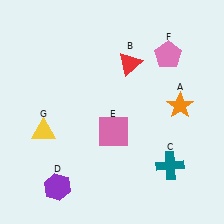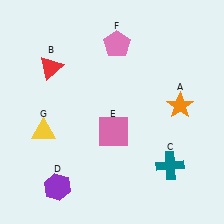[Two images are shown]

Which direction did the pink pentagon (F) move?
The pink pentagon (F) moved left.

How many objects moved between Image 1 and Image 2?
2 objects moved between the two images.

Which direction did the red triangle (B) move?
The red triangle (B) moved left.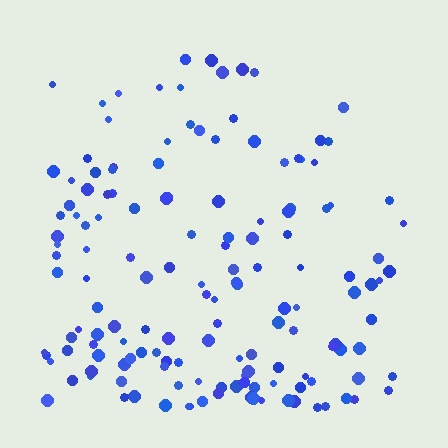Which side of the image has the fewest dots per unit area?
The top.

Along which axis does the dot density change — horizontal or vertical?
Vertical.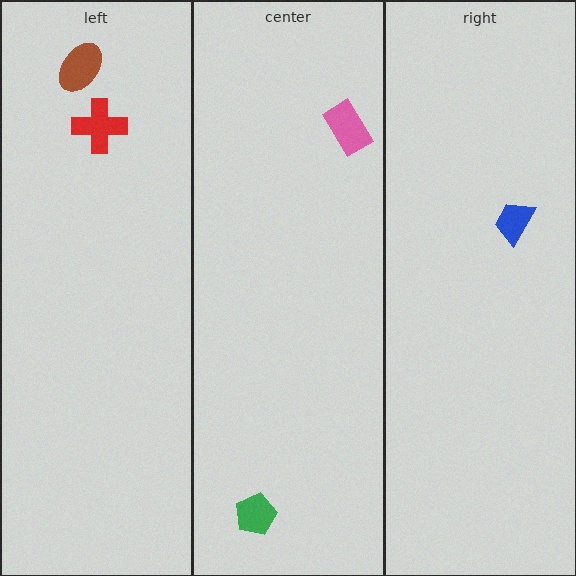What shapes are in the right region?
The blue trapezoid.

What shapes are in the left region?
The brown ellipse, the red cross.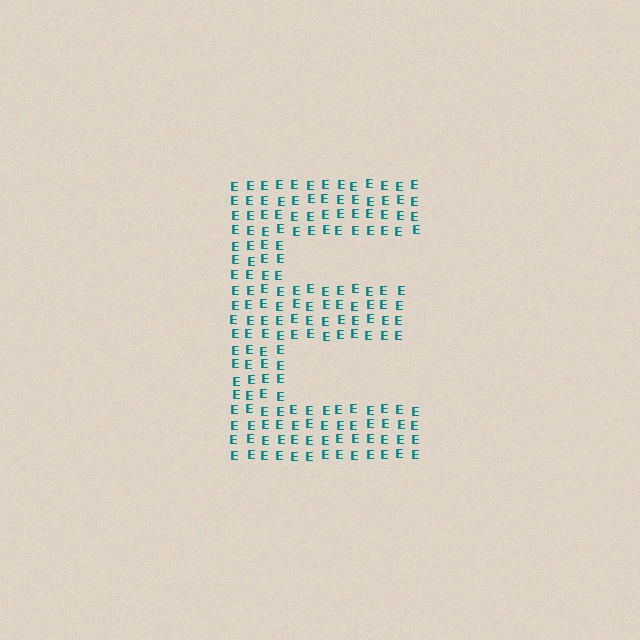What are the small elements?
The small elements are letter E's.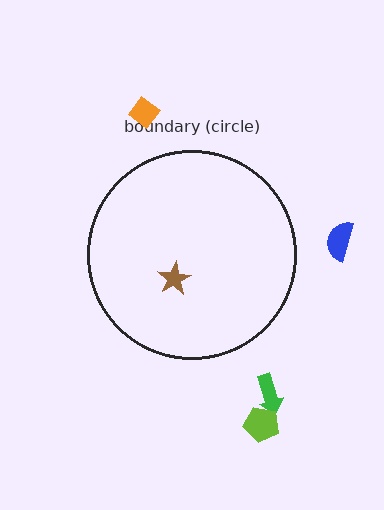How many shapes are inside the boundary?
1 inside, 4 outside.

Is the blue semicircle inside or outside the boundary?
Outside.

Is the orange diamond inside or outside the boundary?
Outside.